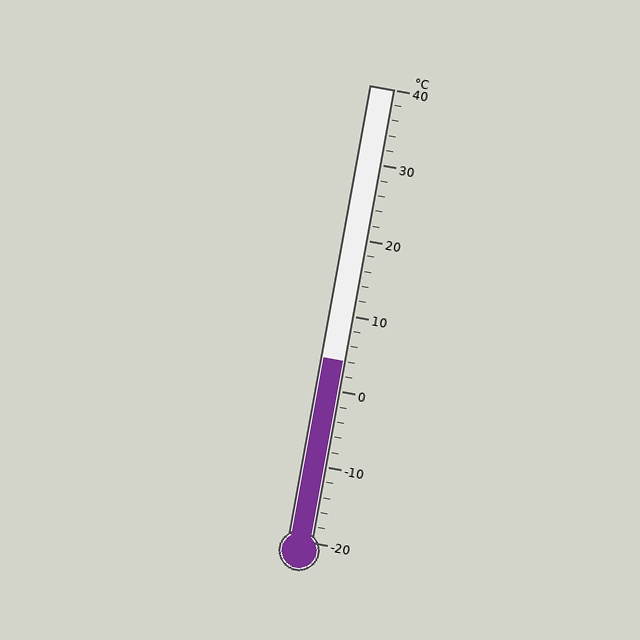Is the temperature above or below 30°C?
The temperature is below 30°C.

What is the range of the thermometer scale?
The thermometer scale ranges from -20°C to 40°C.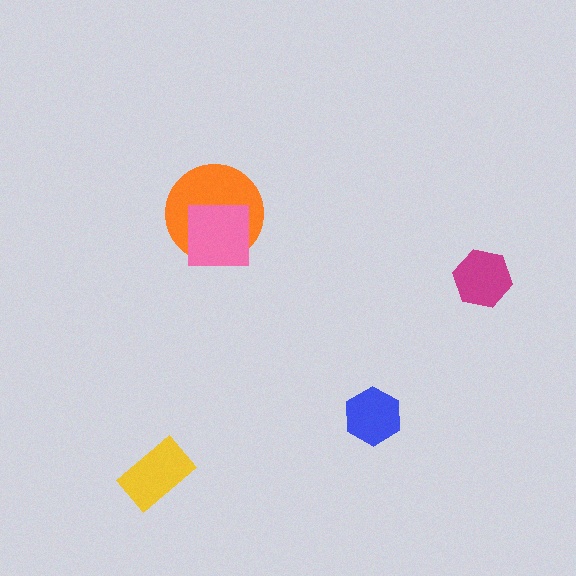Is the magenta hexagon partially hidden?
No, no other shape covers it.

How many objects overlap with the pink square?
1 object overlaps with the pink square.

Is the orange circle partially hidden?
Yes, it is partially covered by another shape.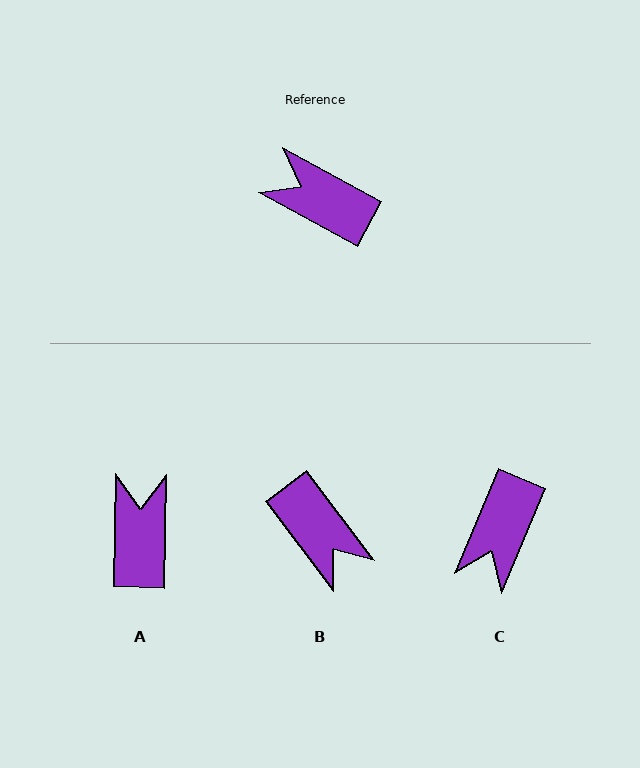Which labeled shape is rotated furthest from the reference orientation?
B, about 156 degrees away.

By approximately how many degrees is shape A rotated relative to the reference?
Approximately 63 degrees clockwise.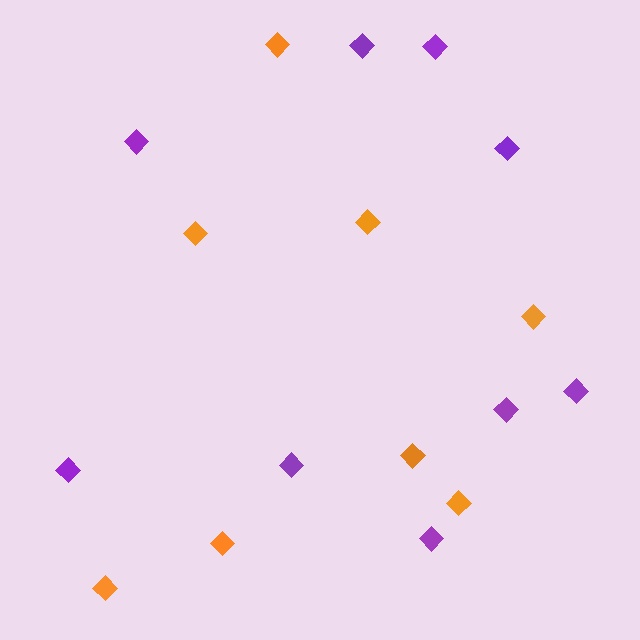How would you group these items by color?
There are 2 groups: one group of orange diamonds (8) and one group of purple diamonds (9).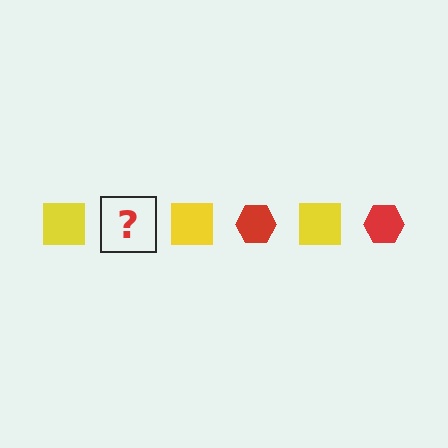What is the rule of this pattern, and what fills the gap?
The rule is that the pattern alternates between yellow square and red hexagon. The gap should be filled with a red hexagon.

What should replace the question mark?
The question mark should be replaced with a red hexagon.